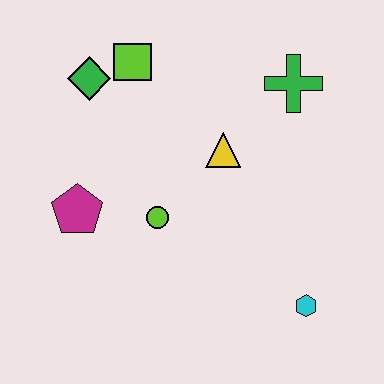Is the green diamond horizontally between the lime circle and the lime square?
No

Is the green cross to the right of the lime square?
Yes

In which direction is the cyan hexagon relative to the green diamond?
The cyan hexagon is below the green diamond.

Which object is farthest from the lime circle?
The green cross is farthest from the lime circle.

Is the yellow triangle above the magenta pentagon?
Yes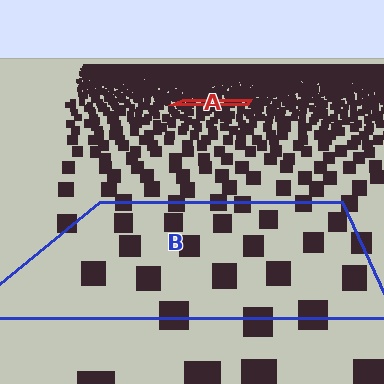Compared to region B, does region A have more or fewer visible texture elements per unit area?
Region A has more texture elements per unit area — they are packed more densely because it is farther away.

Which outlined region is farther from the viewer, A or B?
Region A is farther from the viewer — the texture elements inside it appear smaller and more densely packed.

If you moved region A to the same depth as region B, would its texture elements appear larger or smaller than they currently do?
They would appear larger. At a closer depth, the same texture elements are projected at a bigger on-screen size.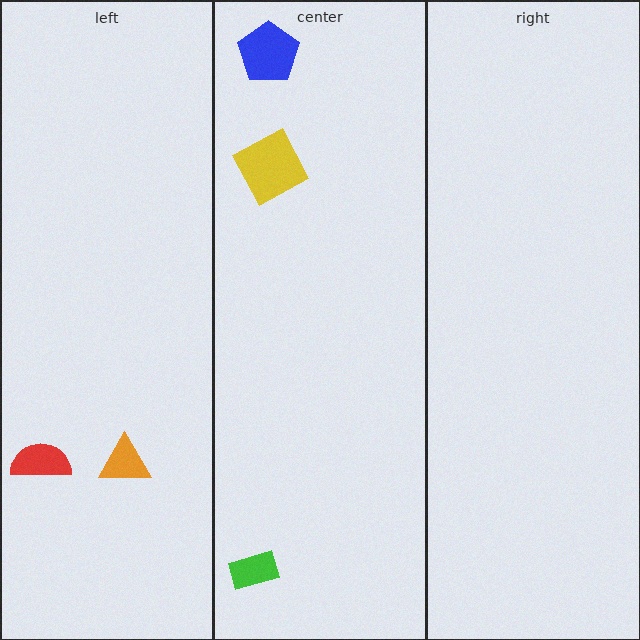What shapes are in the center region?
The green rectangle, the blue pentagon, the yellow square.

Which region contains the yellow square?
The center region.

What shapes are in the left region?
The orange triangle, the red semicircle.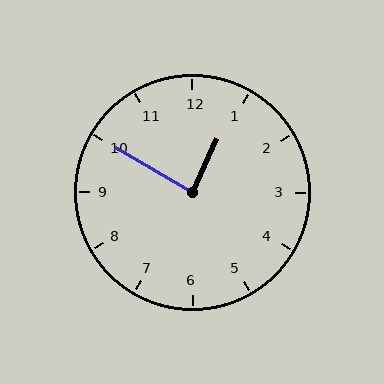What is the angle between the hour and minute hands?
Approximately 85 degrees.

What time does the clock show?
12:50.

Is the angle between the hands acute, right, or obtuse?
It is right.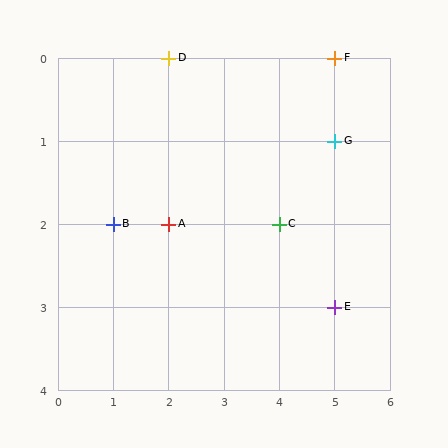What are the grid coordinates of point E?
Point E is at grid coordinates (5, 3).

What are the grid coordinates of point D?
Point D is at grid coordinates (2, 0).